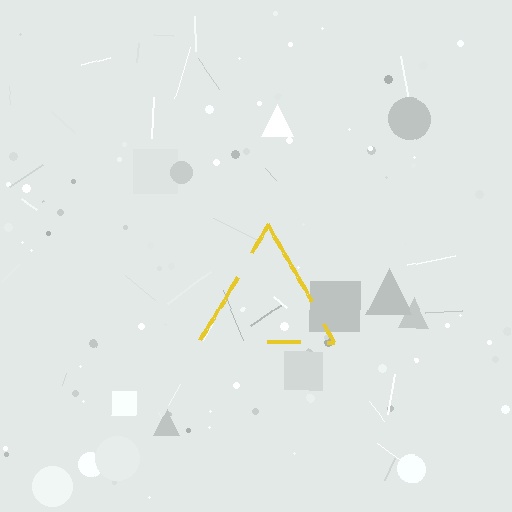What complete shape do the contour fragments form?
The contour fragments form a triangle.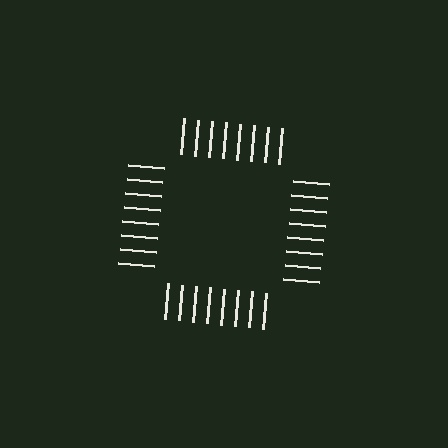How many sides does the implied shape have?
4 sides — the line-ends trace a square.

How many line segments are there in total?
32 — 8 along each of the 4 edges.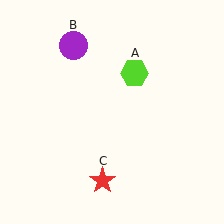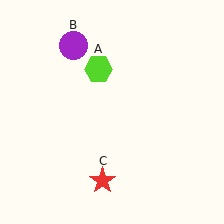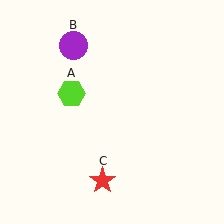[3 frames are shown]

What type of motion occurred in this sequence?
The lime hexagon (object A) rotated counterclockwise around the center of the scene.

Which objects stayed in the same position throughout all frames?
Purple circle (object B) and red star (object C) remained stationary.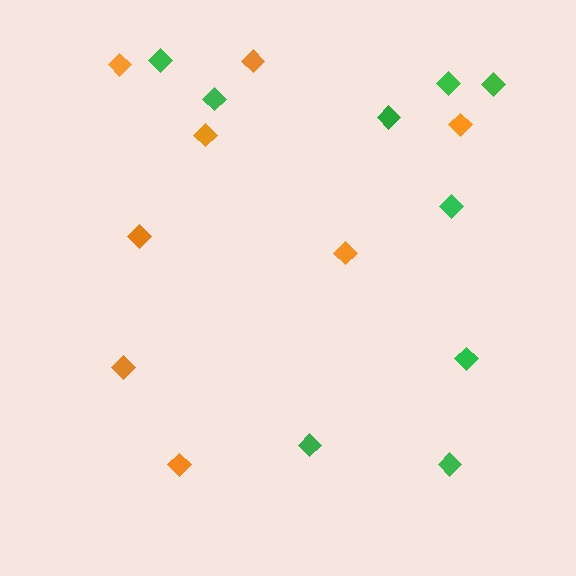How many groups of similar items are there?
There are 2 groups: one group of orange diamonds (8) and one group of green diamonds (9).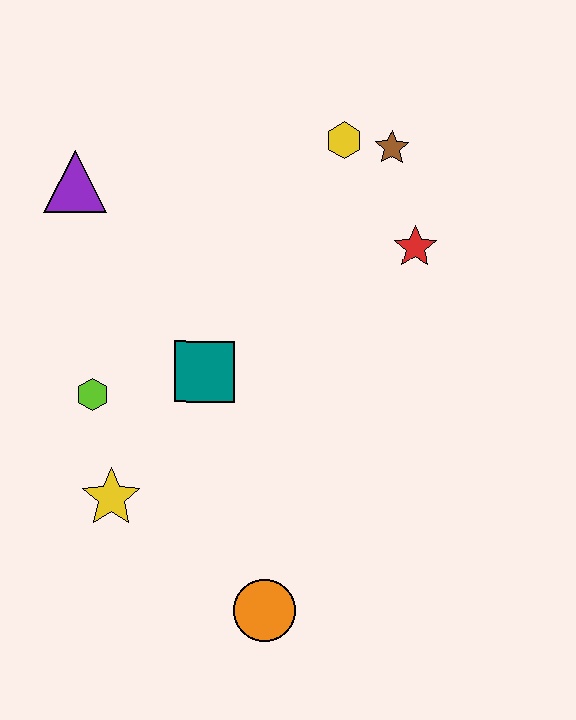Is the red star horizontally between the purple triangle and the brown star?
No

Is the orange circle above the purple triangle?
No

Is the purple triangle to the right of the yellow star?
No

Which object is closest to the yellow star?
The lime hexagon is closest to the yellow star.